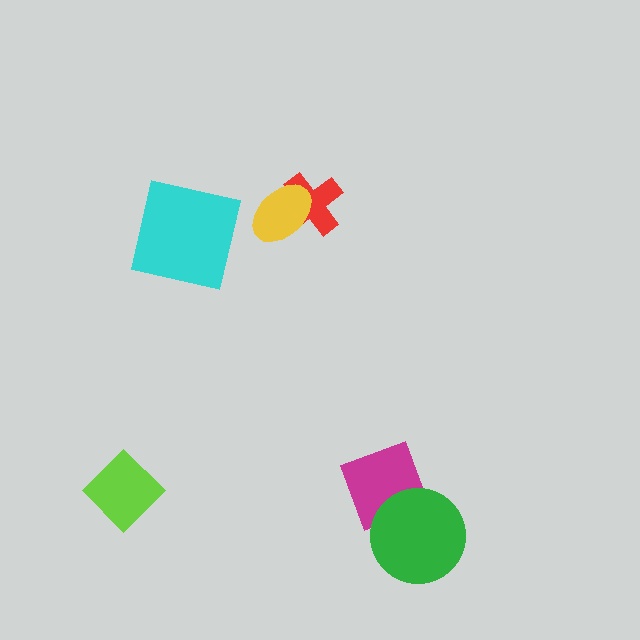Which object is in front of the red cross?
The yellow ellipse is in front of the red cross.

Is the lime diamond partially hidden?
No, no other shape covers it.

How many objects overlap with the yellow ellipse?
1 object overlaps with the yellow ellipse.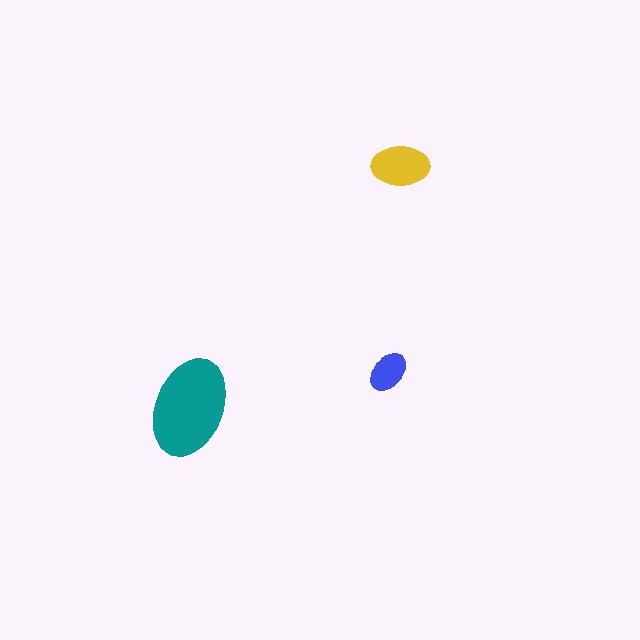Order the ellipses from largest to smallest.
the teal one, the yellow one, the blue one.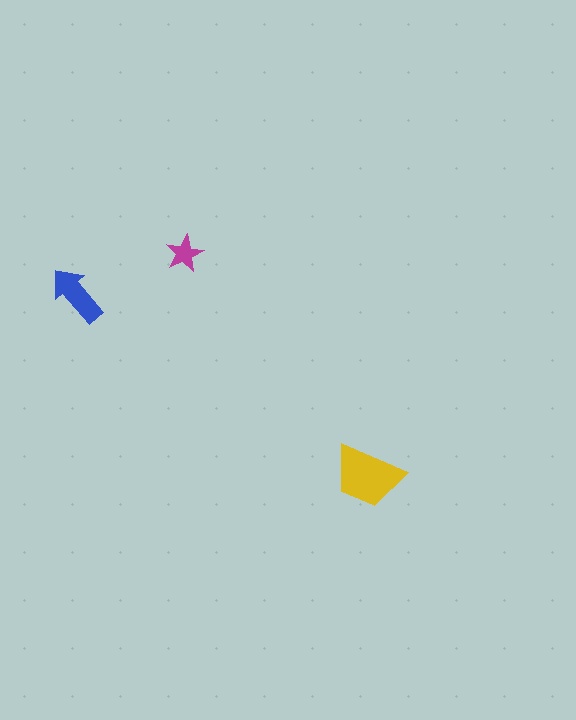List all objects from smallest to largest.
The magenta star, the blue arrow, the yellow trapezoid.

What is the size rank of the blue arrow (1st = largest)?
2nd.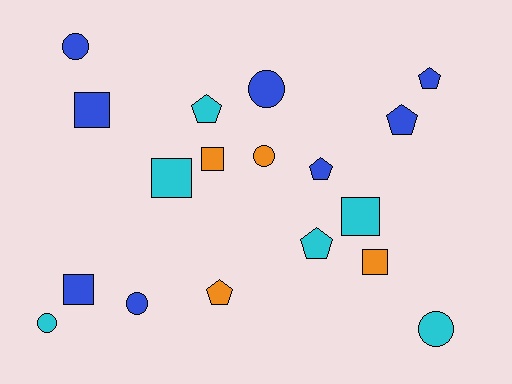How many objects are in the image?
There are 18 objects.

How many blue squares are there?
There are 2 blue squares.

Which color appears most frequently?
Blue, with 8 objects.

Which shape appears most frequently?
Square, with 6 objects.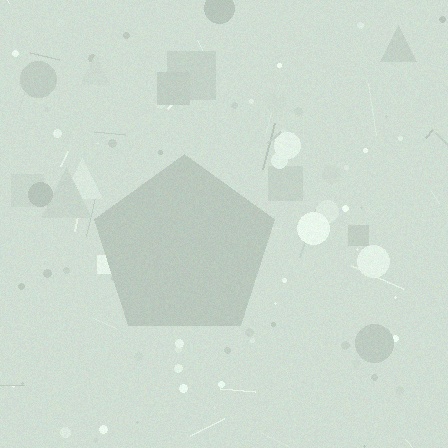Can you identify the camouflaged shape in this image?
The camouflaged shape is a pentagon.